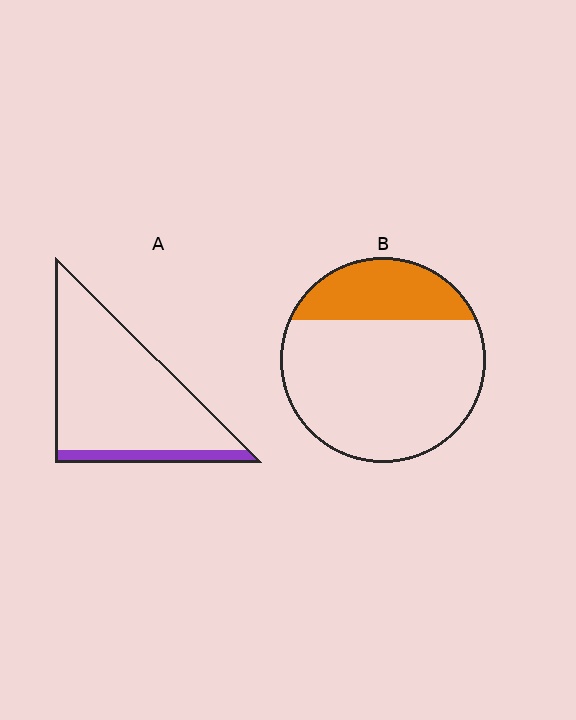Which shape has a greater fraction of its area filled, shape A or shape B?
Shape B.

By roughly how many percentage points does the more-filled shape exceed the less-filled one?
By roughly 15 percentage points (B over A).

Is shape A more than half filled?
No.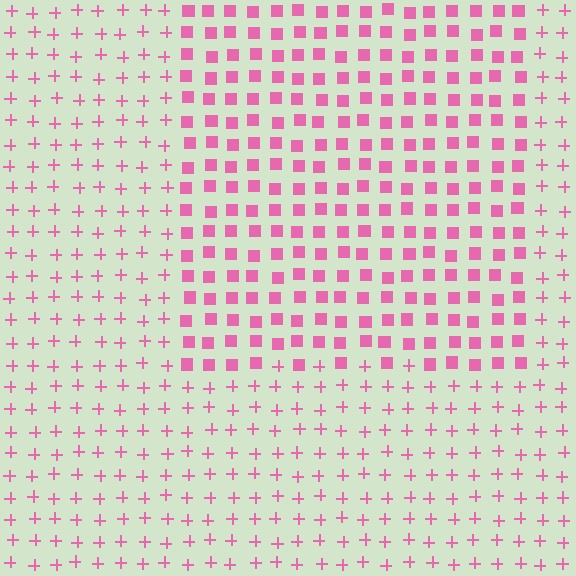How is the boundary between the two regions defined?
The boundary is defined by a change in element shape: squares inside vs. plus signs outside. All elements share the same color and spacing.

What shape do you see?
I see a rectangle.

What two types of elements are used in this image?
The image uses squares inside the rectangle region and plus signs outside it.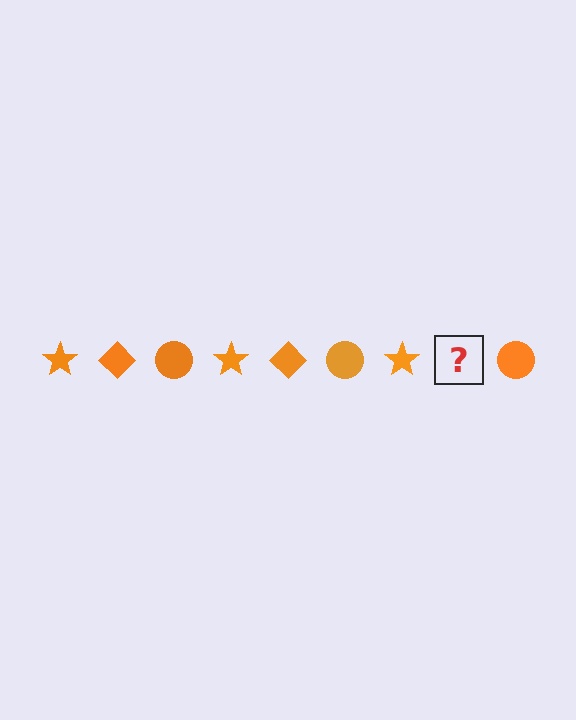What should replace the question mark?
The question mark should be replaced with an orange diamond.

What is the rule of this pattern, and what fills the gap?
The rule is that the pattern cycles through star, diamond, circle shapes in orange. The gap should be filled with an orange diamond.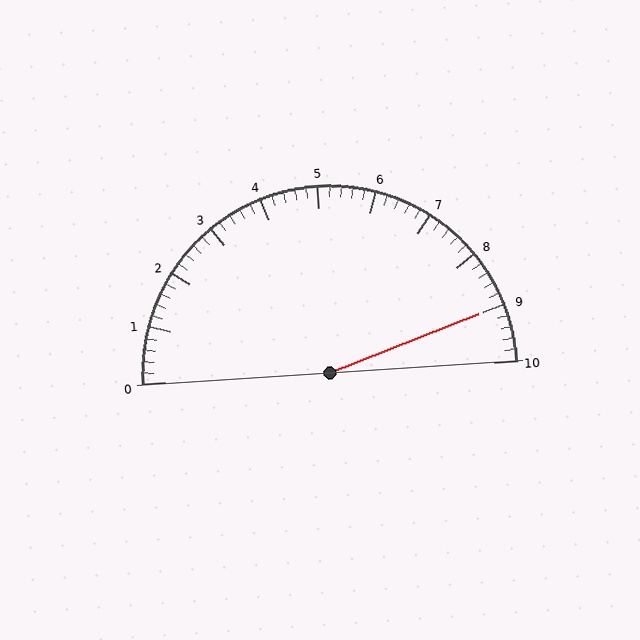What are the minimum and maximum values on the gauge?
The gauge ranges from 0 to 10.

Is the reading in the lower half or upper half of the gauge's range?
The reading is in the upper half of the range (0 to 10).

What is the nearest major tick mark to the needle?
The nearest major tick mark is 9.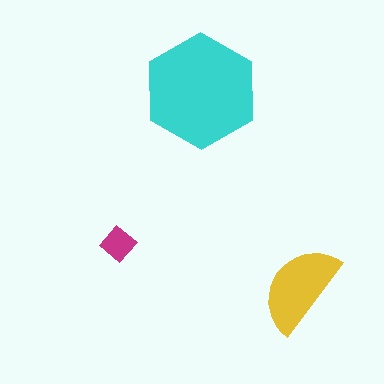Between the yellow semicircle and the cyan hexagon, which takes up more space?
The cyan hexagon.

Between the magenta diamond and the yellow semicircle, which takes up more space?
The yellow semicircle.